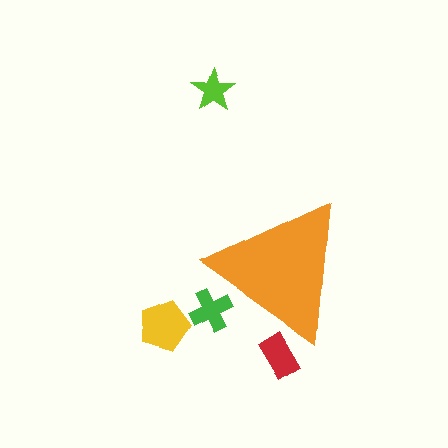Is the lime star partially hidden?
No, the lime star is fully visible.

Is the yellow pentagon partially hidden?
No, the yellow pentagon is fully visible.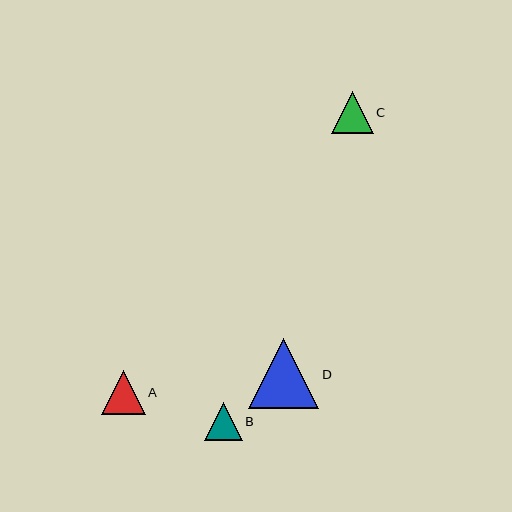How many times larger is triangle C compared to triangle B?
Triangle C is approximately 1.1 times the size of triangle B.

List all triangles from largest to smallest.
From largest to smallest: D, A, C, B.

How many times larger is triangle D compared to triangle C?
Triangle D is approximately 1.7 times the size of triangle C.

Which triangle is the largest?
Triangle D is the largest with a size of approximately 70 pixels.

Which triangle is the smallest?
Triangle B is the smallest with a size of approximately 38 pixels.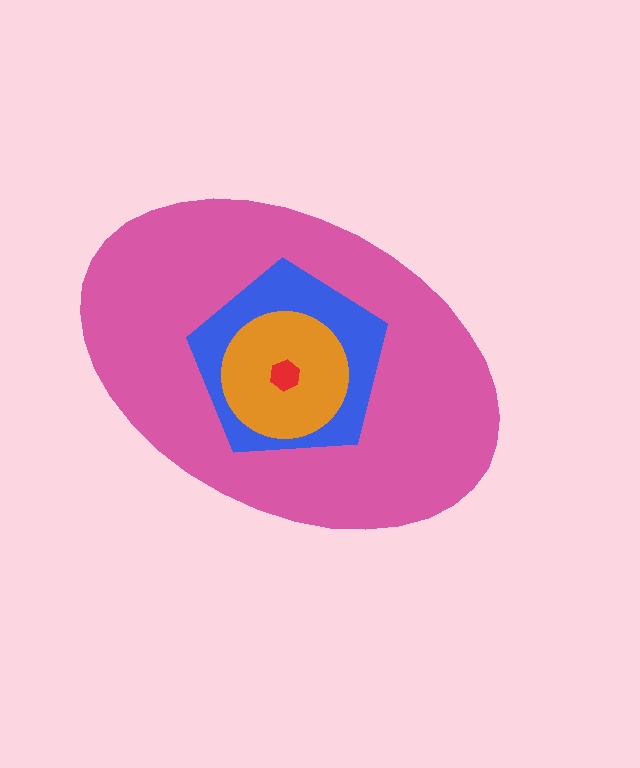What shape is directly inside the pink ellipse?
The blue pentagon.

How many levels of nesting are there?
4.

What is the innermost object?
The red hexagon.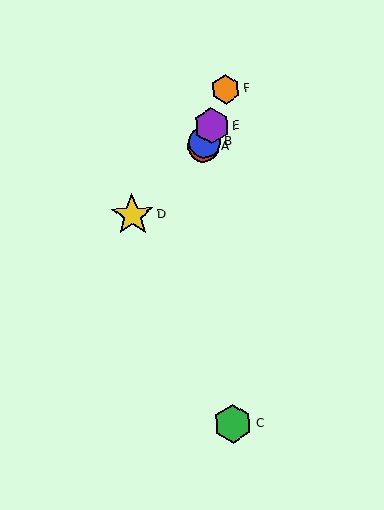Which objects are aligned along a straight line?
Objects A, B, E, F are aligned along a straight line.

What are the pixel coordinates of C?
Object C is at (233, 424).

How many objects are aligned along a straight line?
4 objects (A, B, E, F) are aligned along a straight line.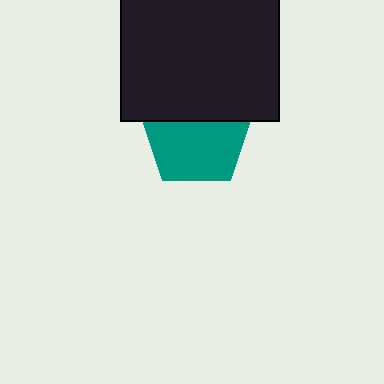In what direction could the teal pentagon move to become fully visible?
The teal pentagon could move down. That would shift it out from behind the black square entirely.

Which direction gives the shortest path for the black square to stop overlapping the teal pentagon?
Moving up gives the shortest separation.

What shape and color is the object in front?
The object in front is a black square.